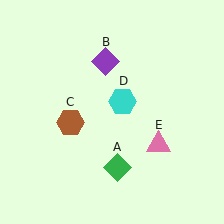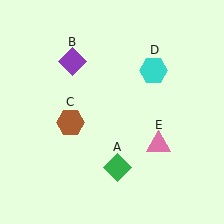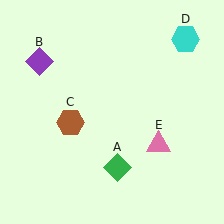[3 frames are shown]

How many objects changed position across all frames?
2 objects changed position: purple diamond (object B), cyan hexagon (object D).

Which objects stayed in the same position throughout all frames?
Green diamond (object A) and brown hexagon (object C) and pink triangle (object E) remained stationary.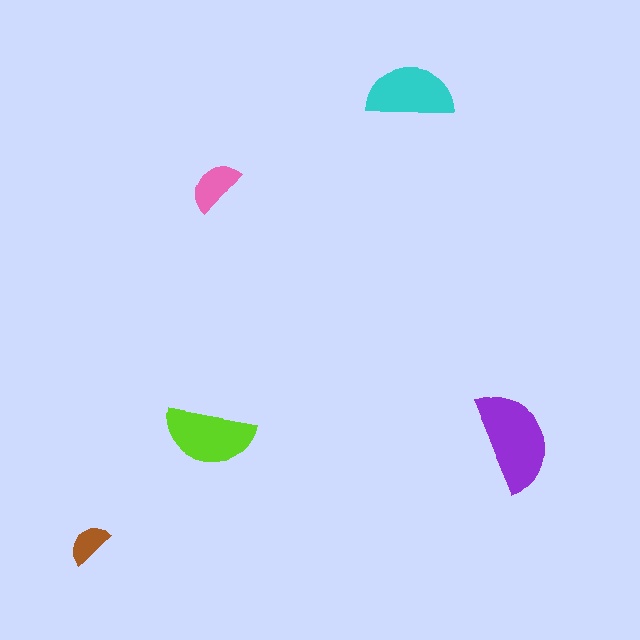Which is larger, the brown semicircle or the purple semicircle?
The purple one.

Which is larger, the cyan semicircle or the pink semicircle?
The cyan one.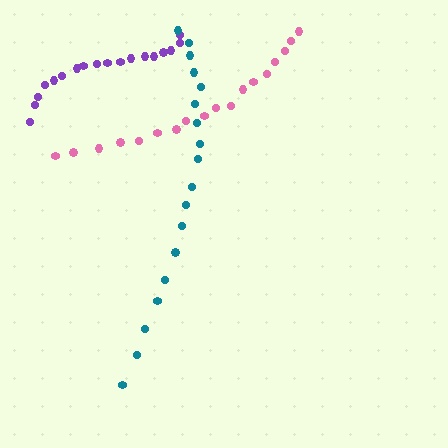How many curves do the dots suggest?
There are 3 distinct paths.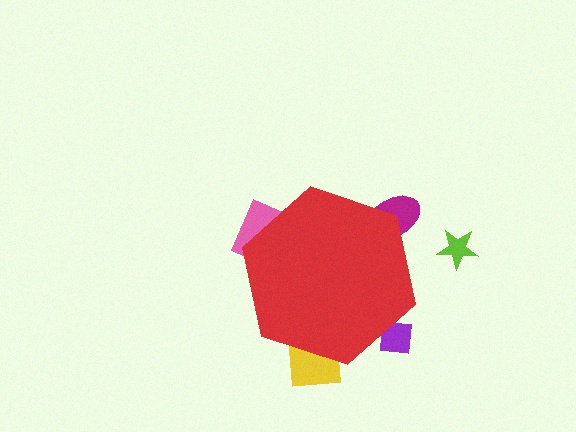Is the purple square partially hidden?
Yes, the purple square is partially hidden behind the red hexagon.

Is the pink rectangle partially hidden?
Yes, the pink rectangle is partially hidden behind the red hexagon.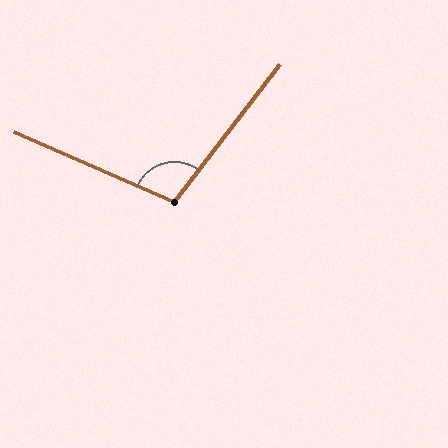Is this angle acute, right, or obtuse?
It is obtuse.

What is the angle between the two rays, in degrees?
Approximately 104 degrees.